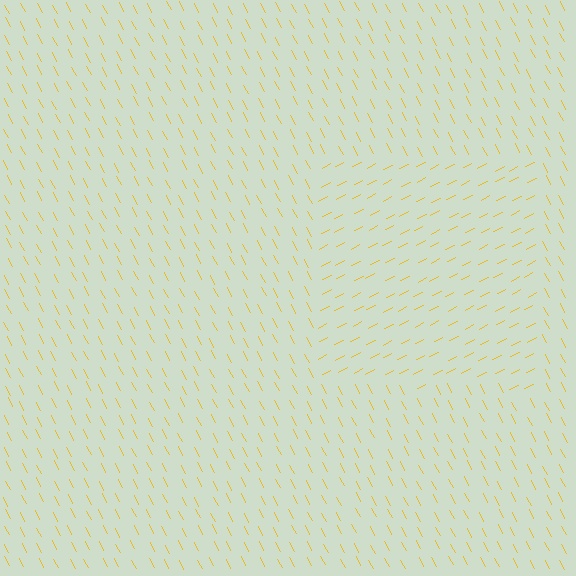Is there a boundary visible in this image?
Yes, there is a texture boundary formed by a change in line orientation.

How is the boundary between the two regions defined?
The boundary is defined purely by a change in line orientation (approximately 89 degrees difference). All lines are the same color and thickness.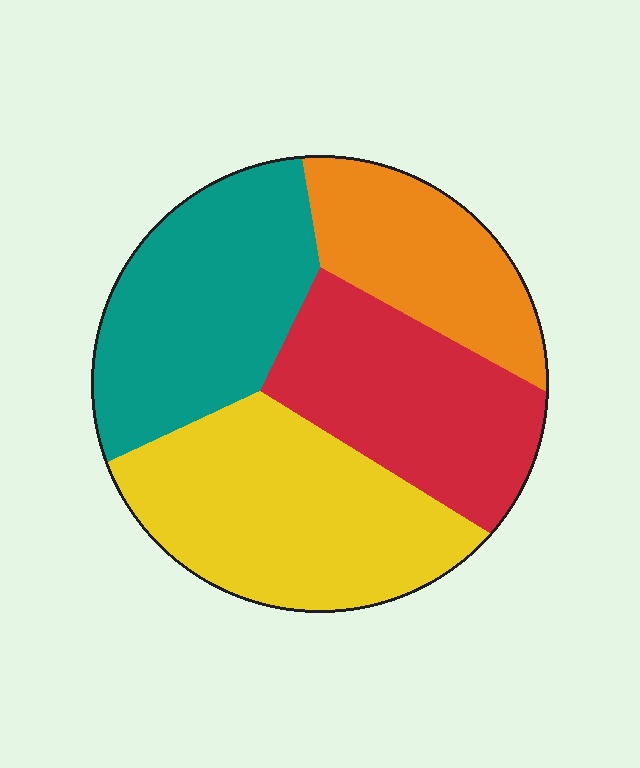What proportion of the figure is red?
Red takes up about one quarter (1/4) of the figure.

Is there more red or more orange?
Red.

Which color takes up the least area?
Orange, at roughly 20%.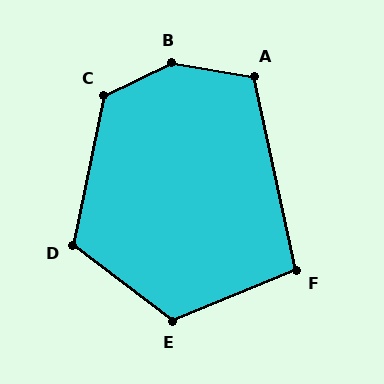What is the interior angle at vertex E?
Approximately 120 degrees (obtuse).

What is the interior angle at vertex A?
Approximately 112 degrees (obtuse).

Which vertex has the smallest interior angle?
F, at approximately 100 degrees.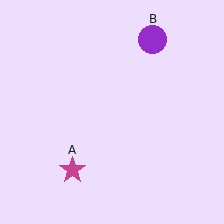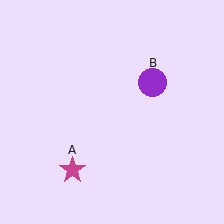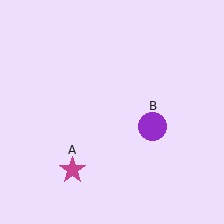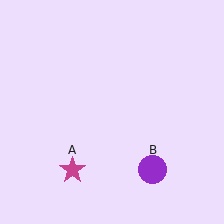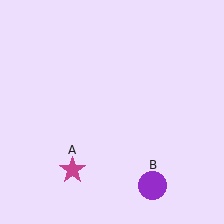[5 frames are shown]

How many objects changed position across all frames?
1 object changed position: purple circle (object B).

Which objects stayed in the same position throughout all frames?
Magenta star (object A) remained stationary.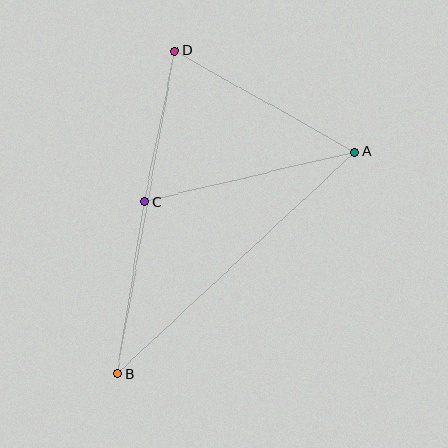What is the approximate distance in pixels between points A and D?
The distance between A and D is approximately 207 pixels.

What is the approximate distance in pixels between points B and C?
The distance between B and C is approximately 174 pixels.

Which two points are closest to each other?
Points C and D are closest to each other.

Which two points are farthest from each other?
Points B and D are farthest from each other.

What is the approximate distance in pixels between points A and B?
The distance between A and B is approximately 325 pixels.